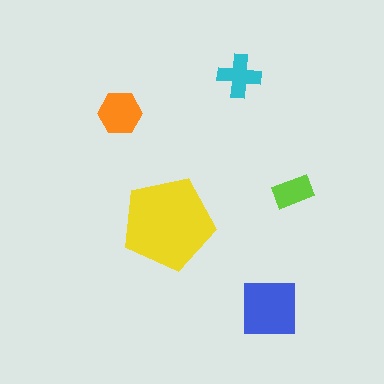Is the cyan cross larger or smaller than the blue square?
Smaller.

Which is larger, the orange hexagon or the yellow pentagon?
The yellow pentagon.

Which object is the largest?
The yellow pentagon.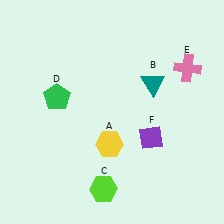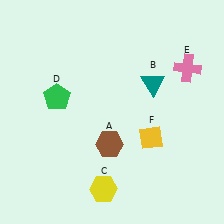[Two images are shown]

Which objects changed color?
A changed from yellow to brown. C changed from lime to yellow. F changed from purple to yellow.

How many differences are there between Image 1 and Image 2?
There are 3 differences between the two images.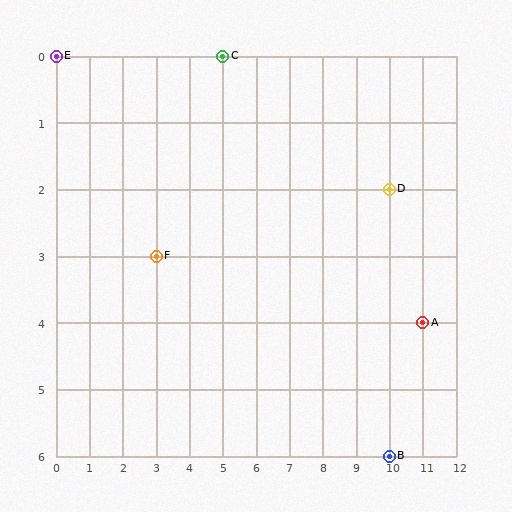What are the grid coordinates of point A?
Point A is at grid coordinates (11, 4).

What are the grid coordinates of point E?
Point E is at grid coordinates (0, 0).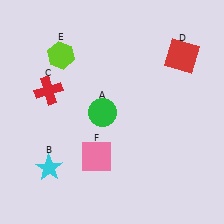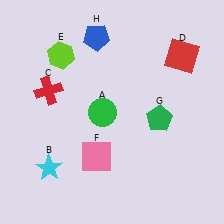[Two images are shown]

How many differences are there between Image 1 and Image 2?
There are 2 differences between the two images.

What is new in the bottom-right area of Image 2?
A green pentagon (G) was added in the bottom-right area of Image 2.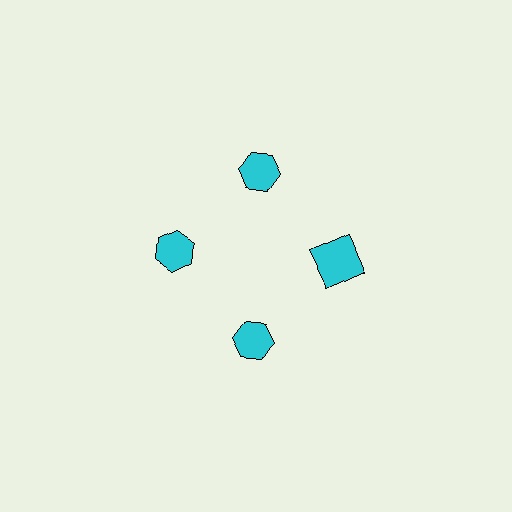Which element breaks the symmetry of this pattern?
The cyan square at roughly the 3 o'clock position breaks the symmetry. All other shapes are cyan hexagons.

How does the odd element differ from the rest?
It has a different shape: square instead of hexagon.